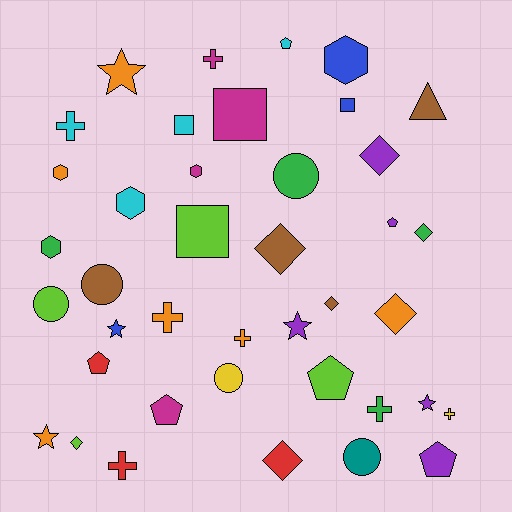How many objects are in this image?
There are 40 objects.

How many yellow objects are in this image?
There are 2 yellow objects.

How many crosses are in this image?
There are 7 crosses.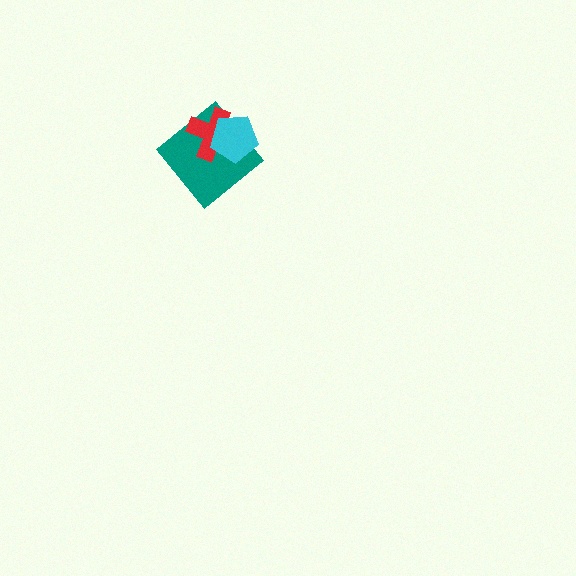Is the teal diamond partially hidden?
Yes, it is partially covered by another shape.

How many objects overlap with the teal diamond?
2 objects overlap with the teal diamond.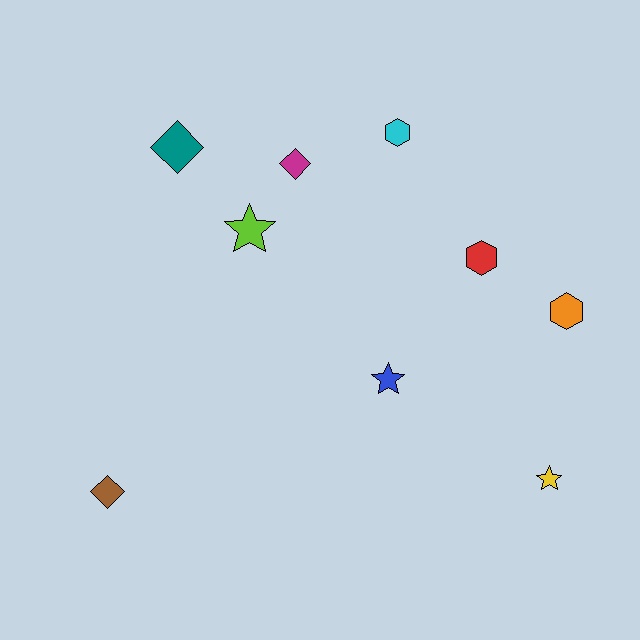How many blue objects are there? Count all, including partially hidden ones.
There is 1 blue object.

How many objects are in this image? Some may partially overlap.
There are 9 objects.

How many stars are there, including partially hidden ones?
There are 3 stars.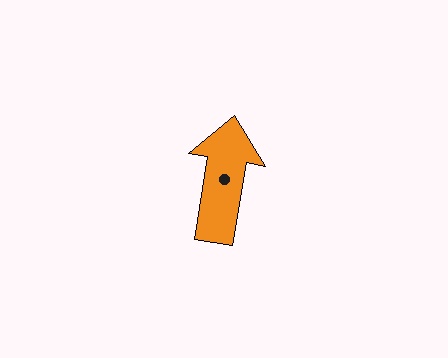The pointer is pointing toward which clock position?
Roughly 12 o'clock.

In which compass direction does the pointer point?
North.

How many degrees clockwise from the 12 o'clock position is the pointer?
Approximately 9 degrees.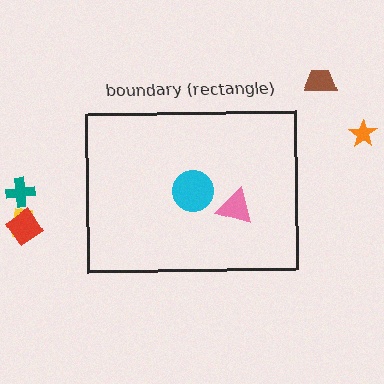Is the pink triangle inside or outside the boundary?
Inside.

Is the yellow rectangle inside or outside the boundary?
Outside.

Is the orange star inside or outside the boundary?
Outside.